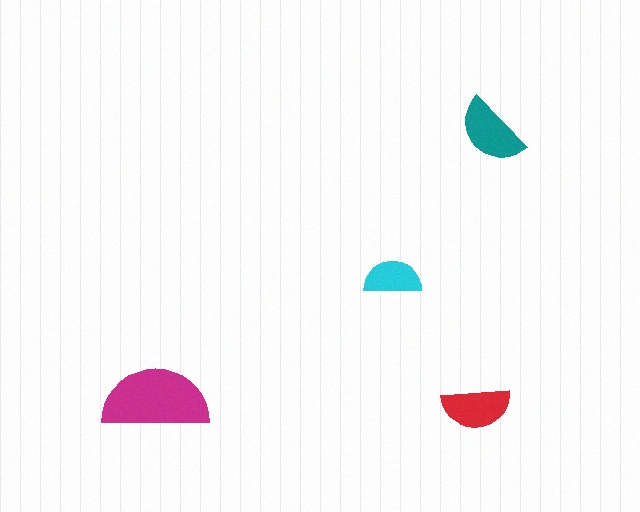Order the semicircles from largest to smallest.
the magenta one, the teal one, the red one, the cyan one.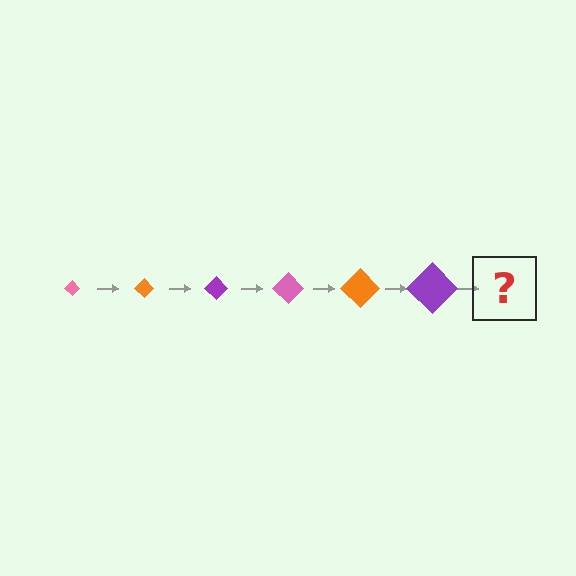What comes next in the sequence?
The next element should be a pink diamond, larger than the previous one.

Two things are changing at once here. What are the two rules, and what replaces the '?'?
The two rules are that the diamond grows larger each step and the color cycles through pink, orange, and purple. The '?' should be a pink diamond, larger than the previous one.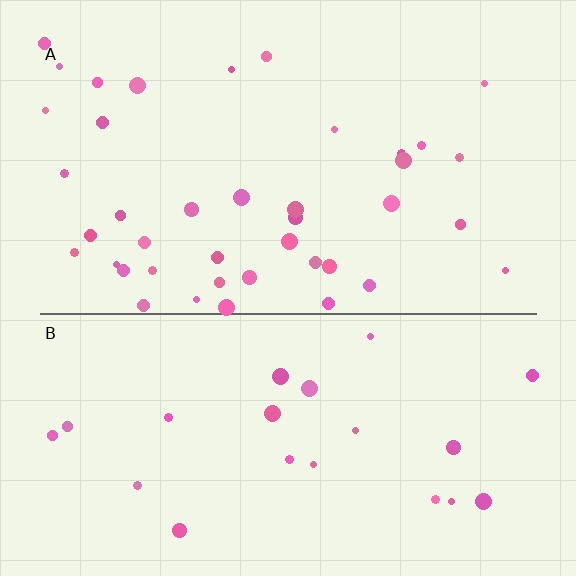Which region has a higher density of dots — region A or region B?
A (the top).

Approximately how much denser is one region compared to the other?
Approximately 1.9× — region A over region B.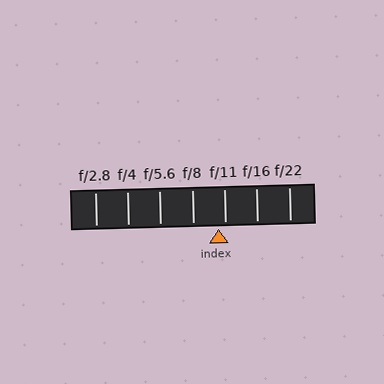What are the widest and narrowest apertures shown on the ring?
The widest aperture shown is f/2.8 and the narrowest is f/22.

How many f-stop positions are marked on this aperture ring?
There are 7 f-stop positions marked.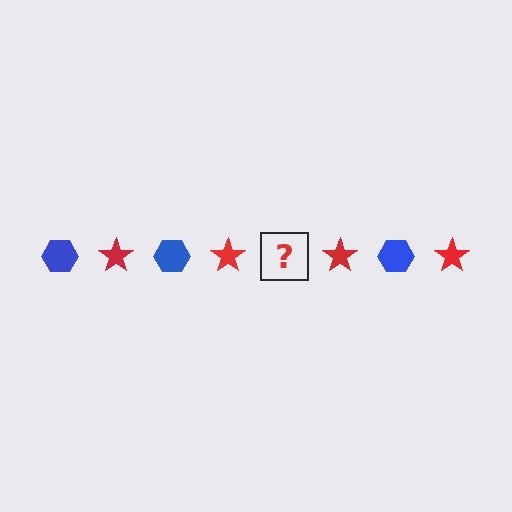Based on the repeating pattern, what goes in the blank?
The blank should be a blue hexagon.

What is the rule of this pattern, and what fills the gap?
The rule is that the pattern alternates between blue hexagon and red star. The gap should be filled with a blue hexagon.